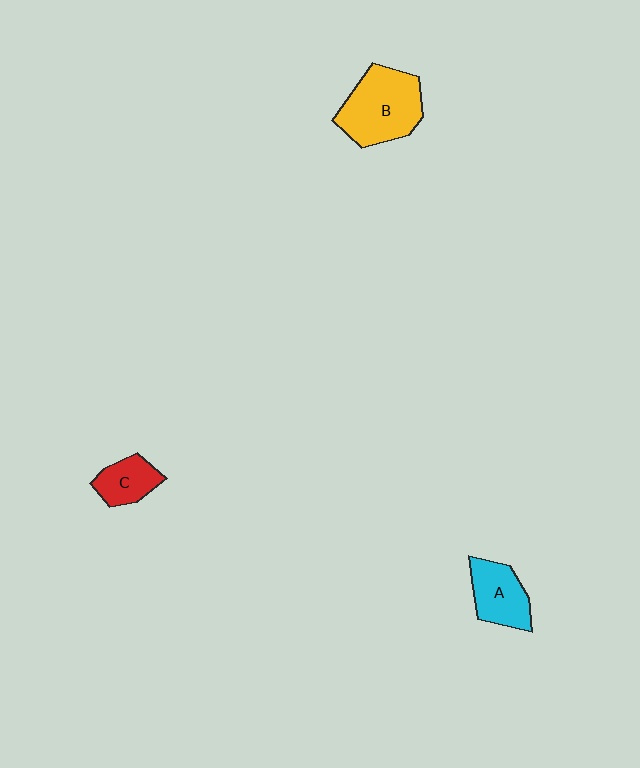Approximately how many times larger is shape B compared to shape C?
Approximately 2.1 times.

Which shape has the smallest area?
Shape C (red).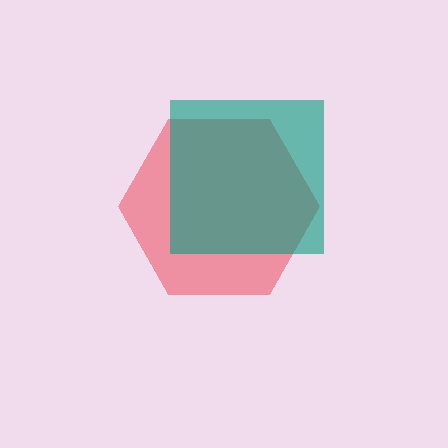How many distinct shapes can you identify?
There are 2 distinct shapes: a red hexagon, a teal square.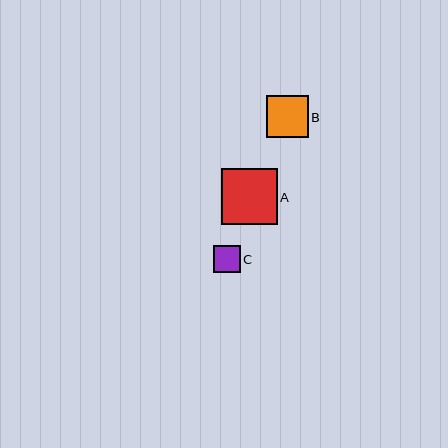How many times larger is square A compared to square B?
Square A is approximately 1.3 times the size of square B.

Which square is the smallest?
Square C is the smallest with a size of approximately 27 pixels.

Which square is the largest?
Square A is the largest with a size of approximately 56 pixels.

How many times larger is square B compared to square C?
Square B is approximately 1.6 times the size of square C.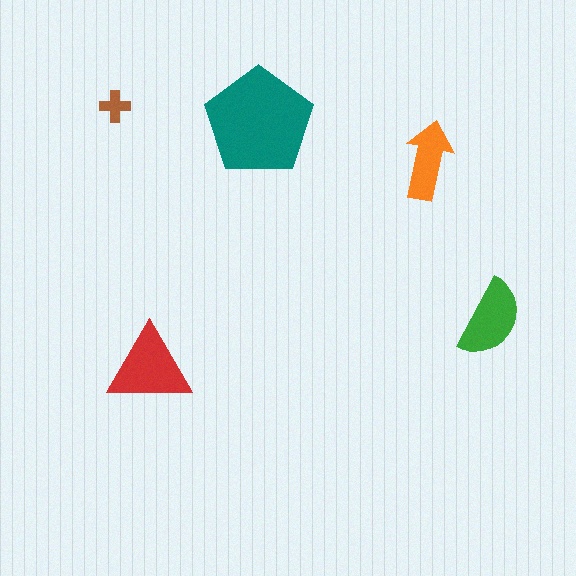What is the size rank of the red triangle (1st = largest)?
2nd.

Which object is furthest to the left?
The brown cross is leftmost.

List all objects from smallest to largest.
The brown cross, the orange arrow, the green semicircle, the red triangle, the teal pentagon.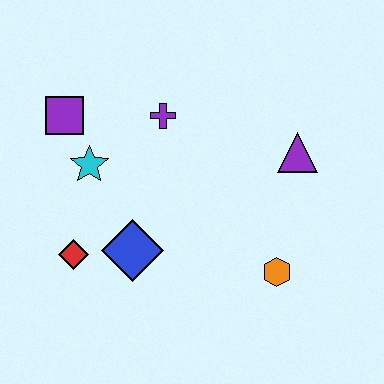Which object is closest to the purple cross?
The cyan star is closest to the purple cross.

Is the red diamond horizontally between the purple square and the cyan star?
Yes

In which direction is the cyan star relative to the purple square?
The cyan star is below the purple square.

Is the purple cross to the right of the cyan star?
Yes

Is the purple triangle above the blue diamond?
Yes